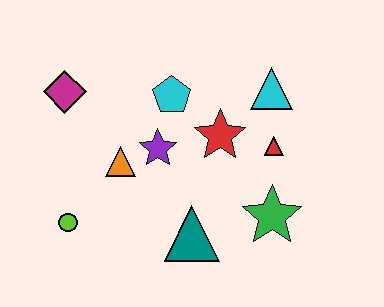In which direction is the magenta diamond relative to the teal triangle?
The magenta diamond is above the teal triangle.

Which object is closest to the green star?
The red triangle is closest to the green star.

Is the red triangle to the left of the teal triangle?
No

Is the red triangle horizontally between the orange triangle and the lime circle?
No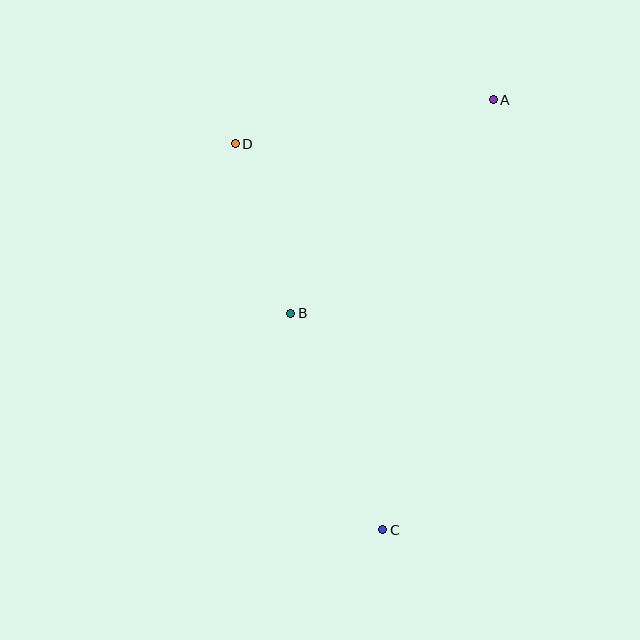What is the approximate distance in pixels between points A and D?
The distance between A and D is approximately 262 pixels.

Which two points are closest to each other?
Points B and D are closest to each other.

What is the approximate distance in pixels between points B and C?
The distance between B and C is approximately 235 pixels.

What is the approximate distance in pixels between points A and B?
The distance between A and B is approximately 294 pixels.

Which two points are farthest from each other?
Points A and C are farthest from each other.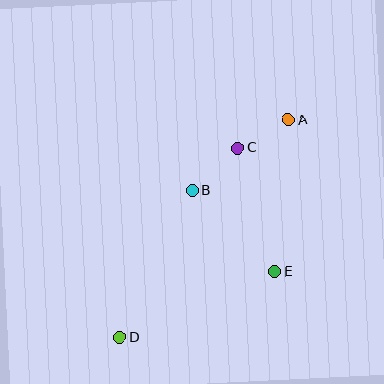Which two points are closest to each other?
Points A and C are closest to each other.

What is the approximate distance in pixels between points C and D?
The distance between C and D is approximately 223 pixels.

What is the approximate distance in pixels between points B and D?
The distance between B and D is approximately 164 pixels.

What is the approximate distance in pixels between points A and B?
The distance between A and B is approximately 119 pixels.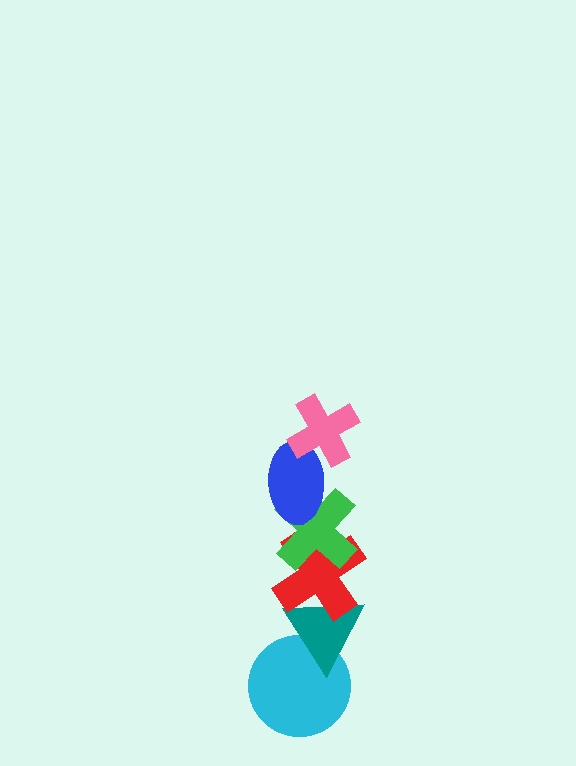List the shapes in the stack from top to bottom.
From top to bottom: the pink cross, the blue ellipse, the green cross, the red cross, the teal triangle, the cyan circle.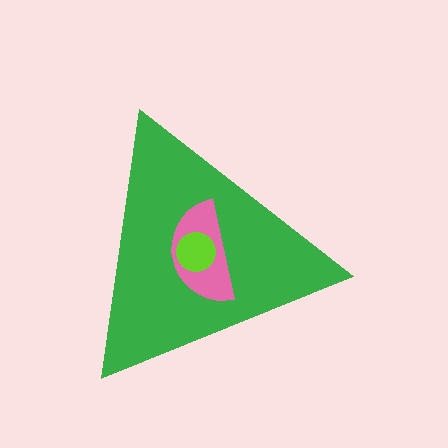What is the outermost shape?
The green triangle.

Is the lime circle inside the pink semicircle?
Yes.